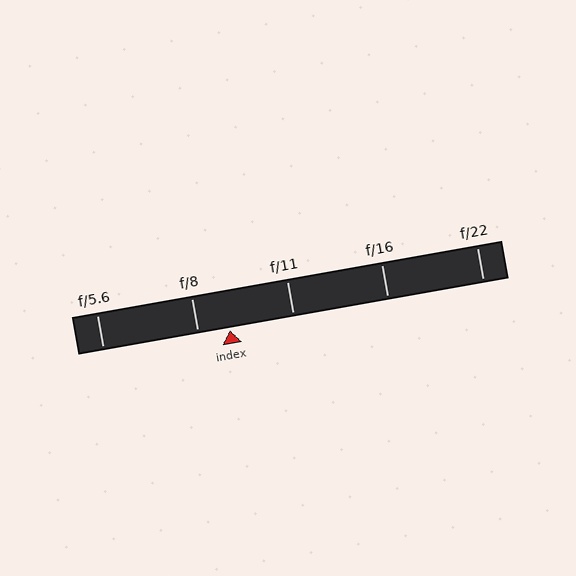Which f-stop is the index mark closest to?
The index mark is closest to f/8.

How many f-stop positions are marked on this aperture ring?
There are 5 f-stop positions marked.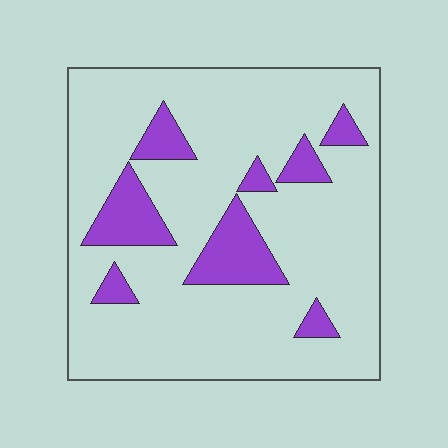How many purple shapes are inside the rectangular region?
8.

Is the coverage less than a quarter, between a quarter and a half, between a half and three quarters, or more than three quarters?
Less than a quarter.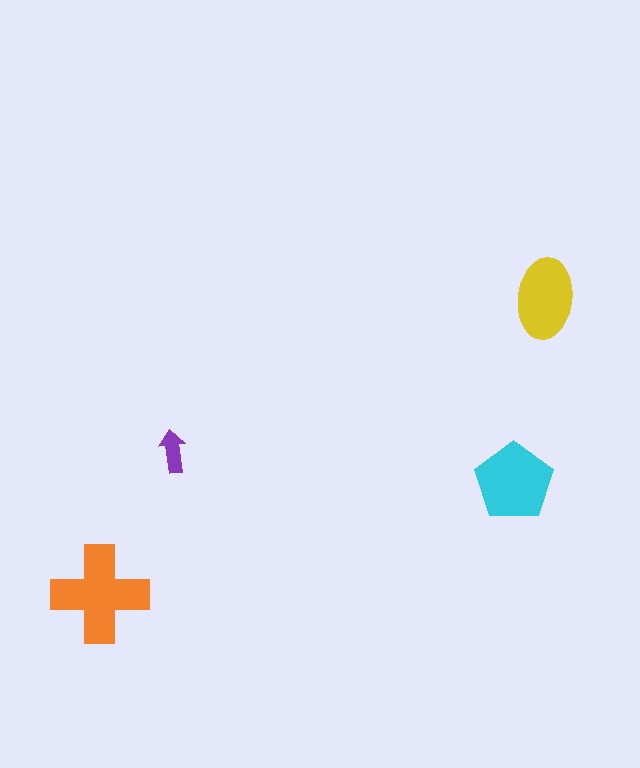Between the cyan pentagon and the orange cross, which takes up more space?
The orange cross.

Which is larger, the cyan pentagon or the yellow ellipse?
The cyan pentagon.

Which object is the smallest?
The purple arrow.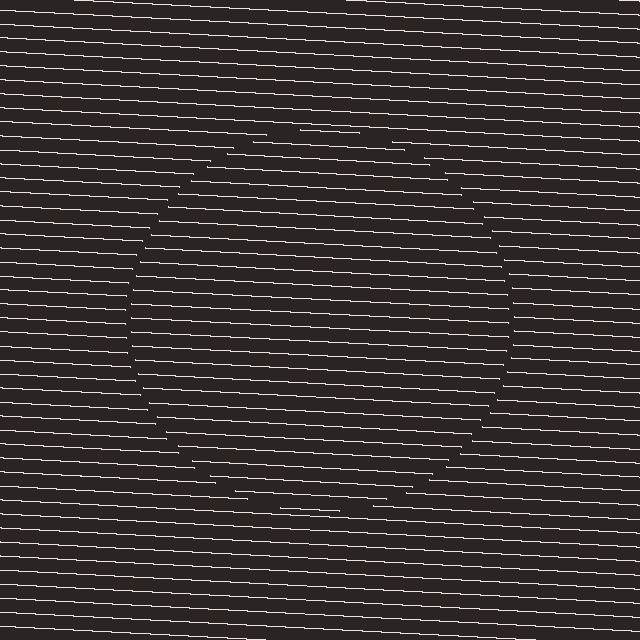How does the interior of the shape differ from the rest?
The interior of the shape contains the same grating, shifted by half a period — the contour is defined by the phase discontinuity where line-ends from the inner and outer gratings abut.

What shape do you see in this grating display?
An illusory circle. The interior of the shape contains the same grating, shifted by half a period — the contour is defined by the phase discontinuity where line-ends from the inner and outer gratings abut.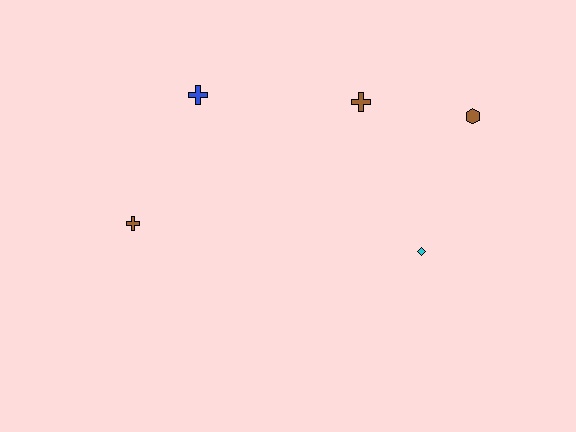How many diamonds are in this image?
There is 1 diamond.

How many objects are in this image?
There are 5 objects.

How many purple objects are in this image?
There are no purple objects.